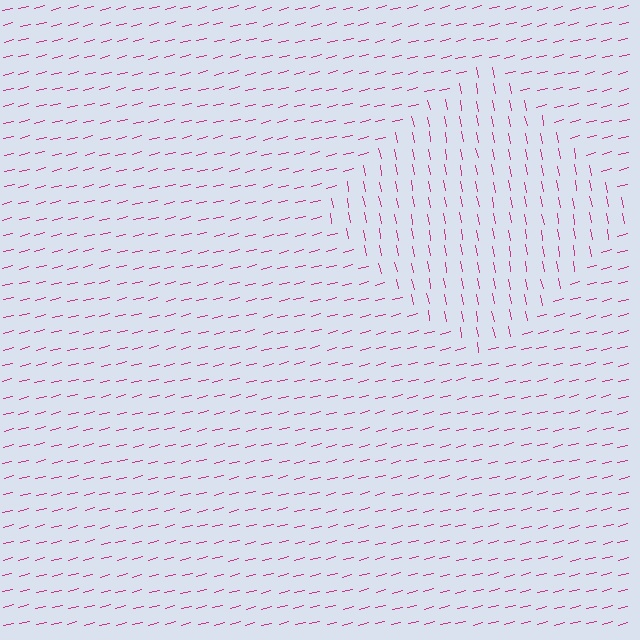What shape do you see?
I see a diamond.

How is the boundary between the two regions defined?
The boundary is defined purely by a change in line orientation (approximately 87 degrees difference). All lines are the same color and thickness.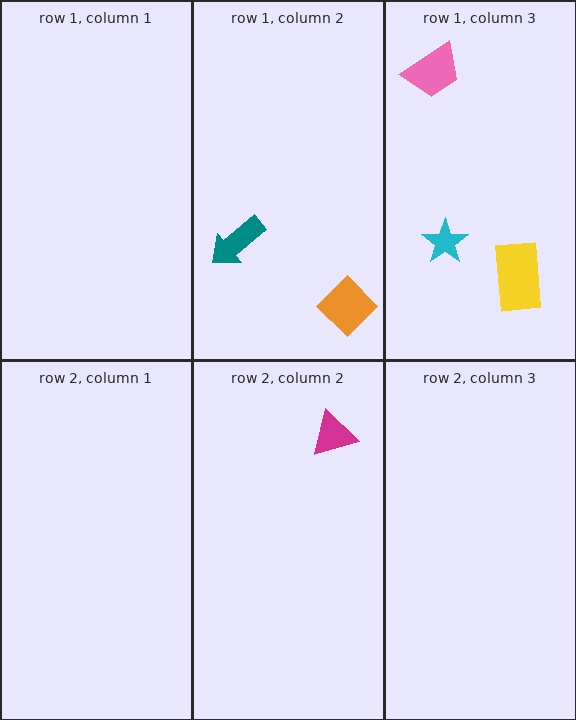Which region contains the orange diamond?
The row 1, column 2 region.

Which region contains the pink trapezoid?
The row 1, column 3 region.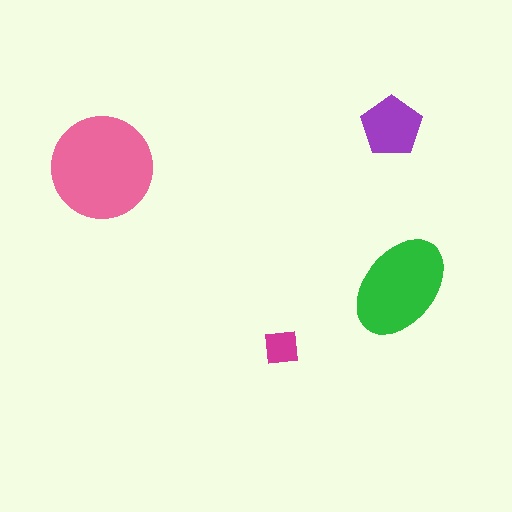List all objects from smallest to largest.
The magenta square, the purple pentagon, the green ellipse, the pink circle.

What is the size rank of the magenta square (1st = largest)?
4th.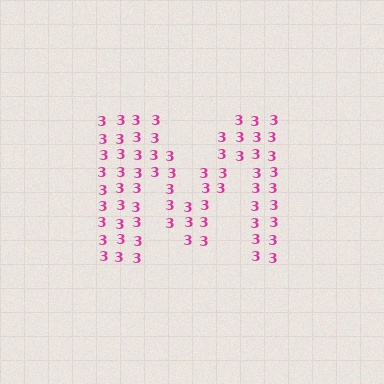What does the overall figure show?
The overall figure shows the letter M.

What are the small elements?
The small elements are digit 3's.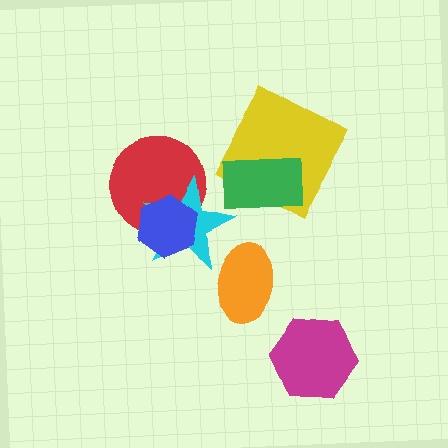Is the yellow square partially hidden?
Yes, it is partially covered by another shape.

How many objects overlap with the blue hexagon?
2 objects overlap with the blue hexagon.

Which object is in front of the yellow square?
The green rectangle is in front of the yellow square.